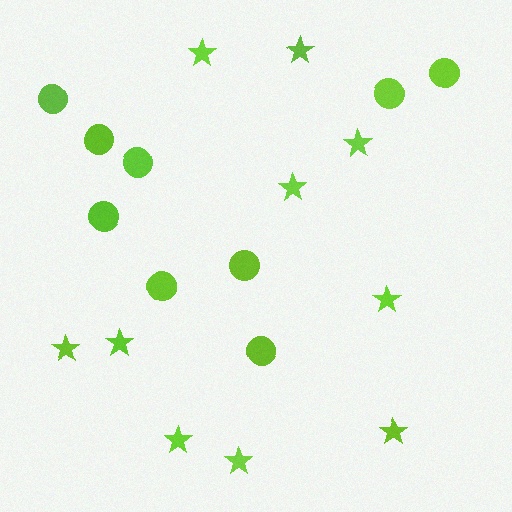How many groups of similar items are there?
There are 2 groups: one group of stars (10) and one group of circles (9).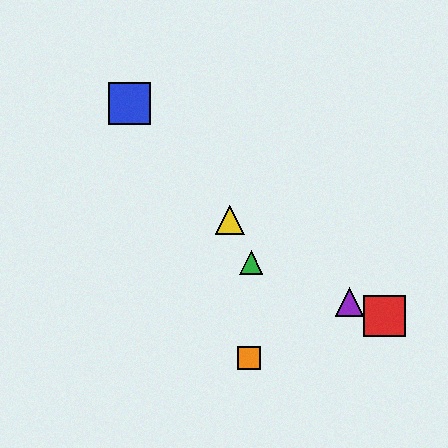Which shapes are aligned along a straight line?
The red square, the green triangle, the purple triangle are aligned along a straight line.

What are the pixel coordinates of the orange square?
The orange square is at (249, 358).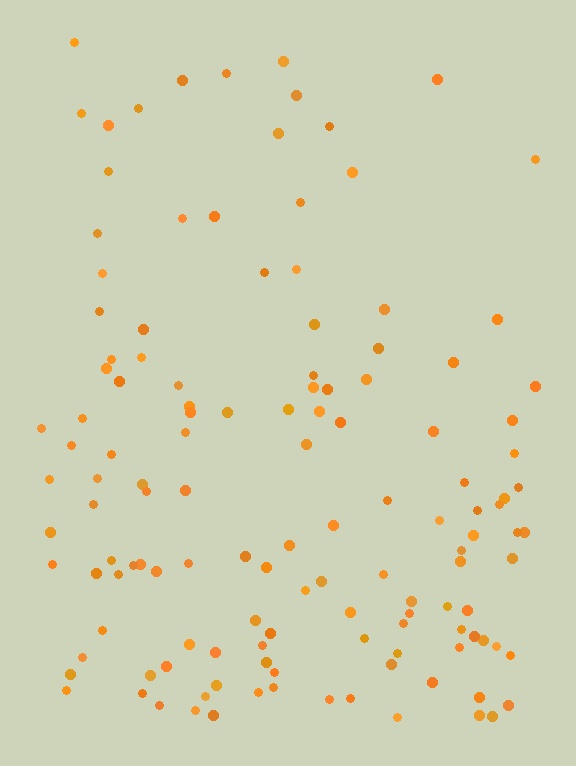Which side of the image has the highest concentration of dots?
The bottom.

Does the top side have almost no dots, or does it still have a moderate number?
Still a moderate number, just noticeably fewer than the bottom.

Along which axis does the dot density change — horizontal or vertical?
Vertical.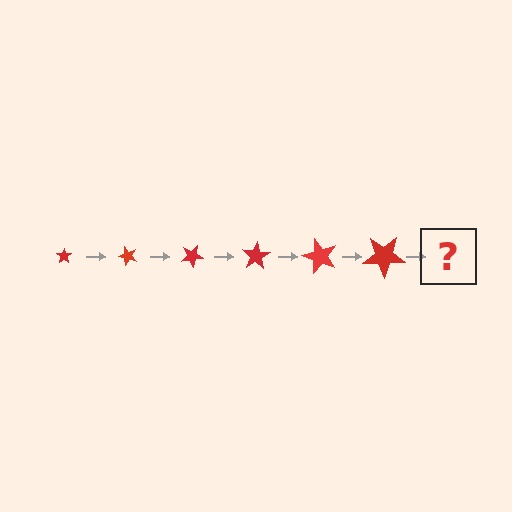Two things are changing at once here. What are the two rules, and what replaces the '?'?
The two rules are that the star grows larger each step and it rotates 50 degrees each step. The '?' should be a star, larger than the previous one and rotated 300 degrees from the start.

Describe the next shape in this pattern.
It should be a star, larger than the previous one and rotated 300 degrees from the start.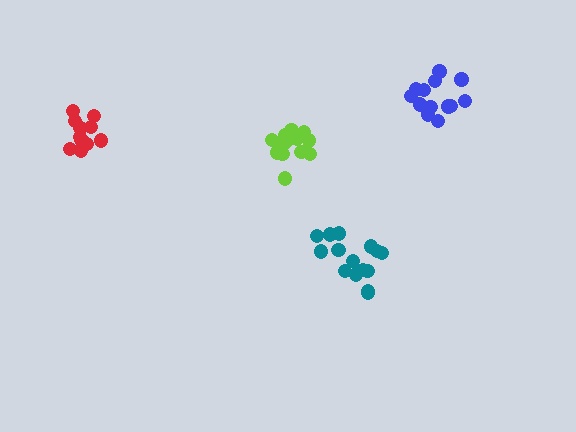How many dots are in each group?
Group 1: 11 dots, Group 2: 15 dots, Group 3: 13 dots, Group 4: 13 dots (52 total).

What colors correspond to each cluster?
The clusters are colored: red, teal, lime, blue.